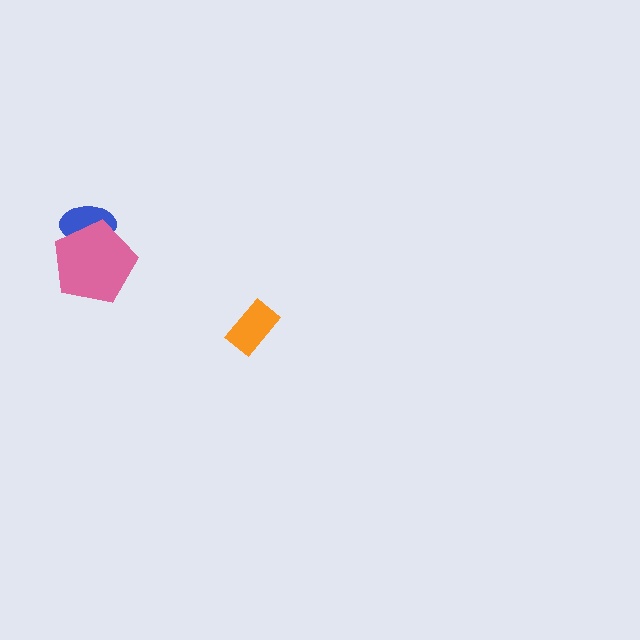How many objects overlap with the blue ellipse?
1 object overlaps with the blue ellipse.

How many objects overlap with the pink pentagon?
1 object overlaps with the pink pentagon.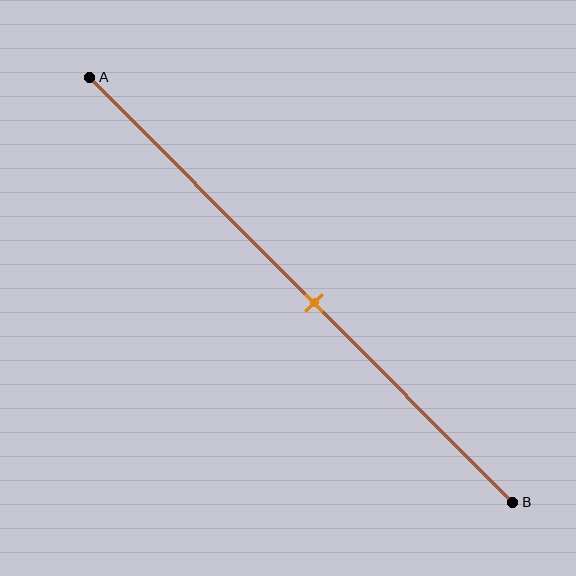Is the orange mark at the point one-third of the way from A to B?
No, the mark is at about 55% from A, not at the 33% one-third point.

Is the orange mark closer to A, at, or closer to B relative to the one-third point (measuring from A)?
The orange mark is closer to point B than the one-third point of segment AB.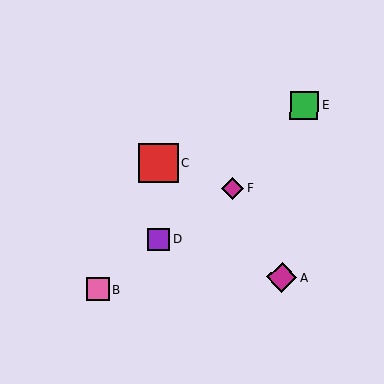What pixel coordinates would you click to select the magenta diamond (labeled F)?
Click at (233, 189) to select the magenta diamond F.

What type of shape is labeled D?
Shape D is a purple square.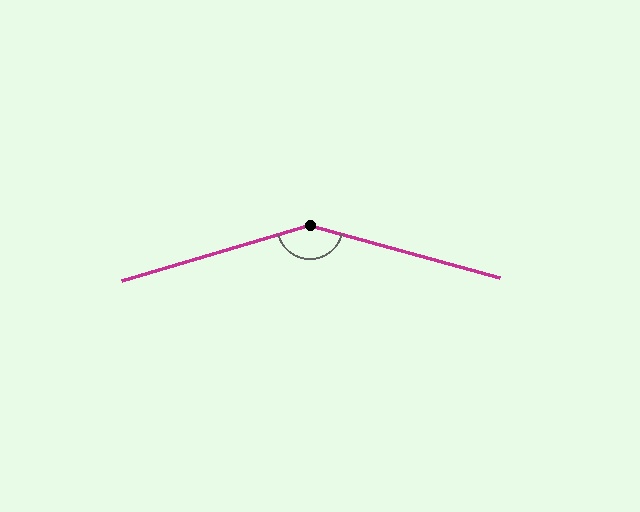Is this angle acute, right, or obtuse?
It is obtuse.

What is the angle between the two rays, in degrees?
Approximately 148 degrees.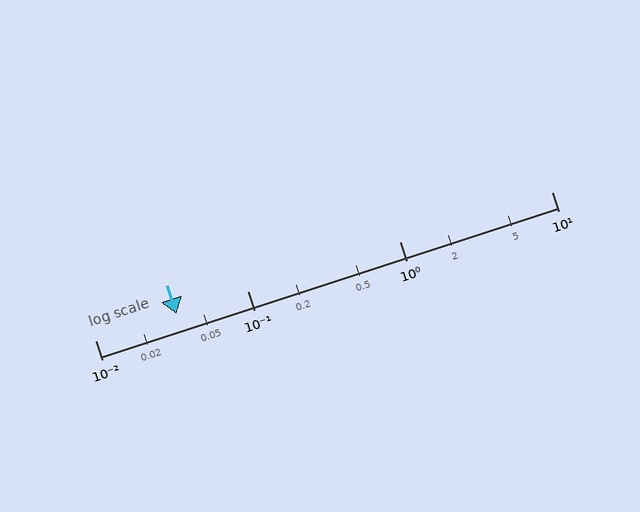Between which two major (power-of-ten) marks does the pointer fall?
The pointer is between 0.01 and 0.1.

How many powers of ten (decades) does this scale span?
The scale spans 3 decades, from 0.01 to 10.